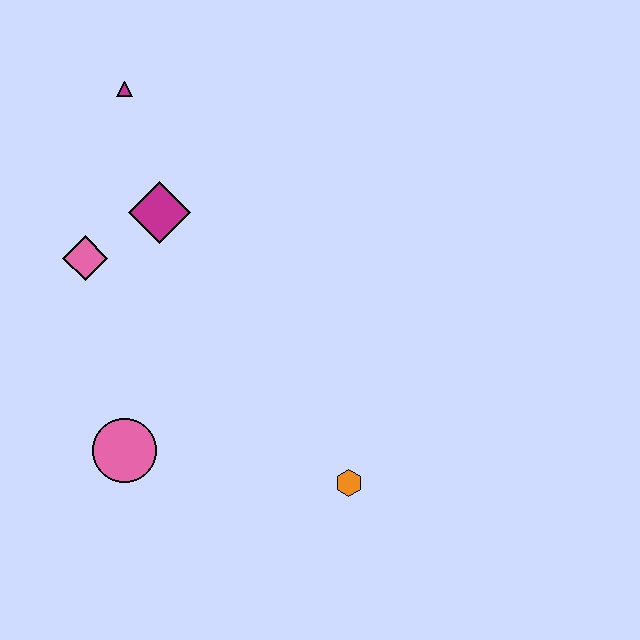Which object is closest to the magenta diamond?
The pink diamond is closest to the magenta diamond.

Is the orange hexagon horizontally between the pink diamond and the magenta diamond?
No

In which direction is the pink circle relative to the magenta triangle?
The pink circle is below the magenta triangle.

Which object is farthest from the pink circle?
The magenta triangle is farthest from the pink circle.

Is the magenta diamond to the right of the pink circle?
Yes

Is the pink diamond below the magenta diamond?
Yes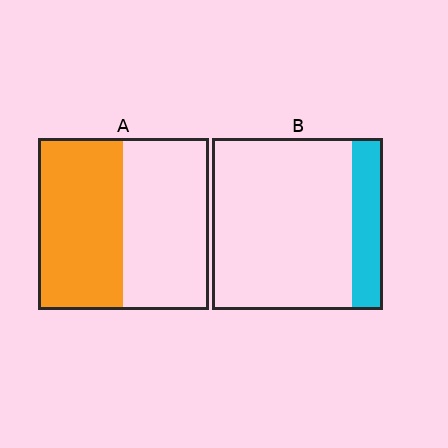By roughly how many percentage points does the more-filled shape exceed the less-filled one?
By roughly 30 percentage points (A over B).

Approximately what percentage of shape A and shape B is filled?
A is approximately 50% and B is approximately 20%.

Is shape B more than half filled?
No.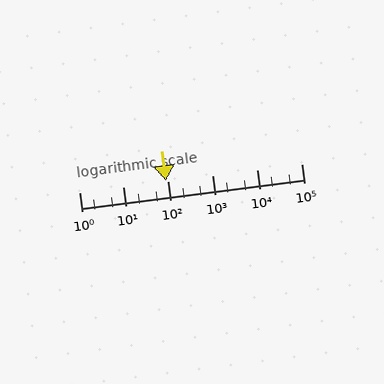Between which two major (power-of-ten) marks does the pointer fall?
The pointer is between 10 and 100.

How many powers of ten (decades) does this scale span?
The scale spans 5 decades, from 1 to 100000.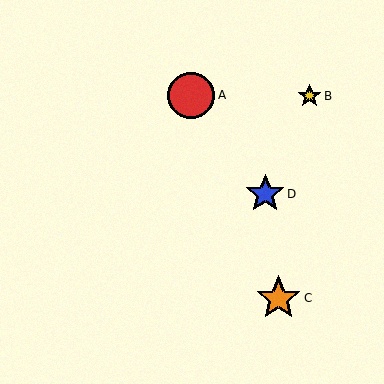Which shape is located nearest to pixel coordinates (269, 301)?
The orange star (labeled C) at (279, 298) is nearest to that location.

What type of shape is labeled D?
Shape D is a blue star.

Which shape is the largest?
The red circle (labeled A) is the largest.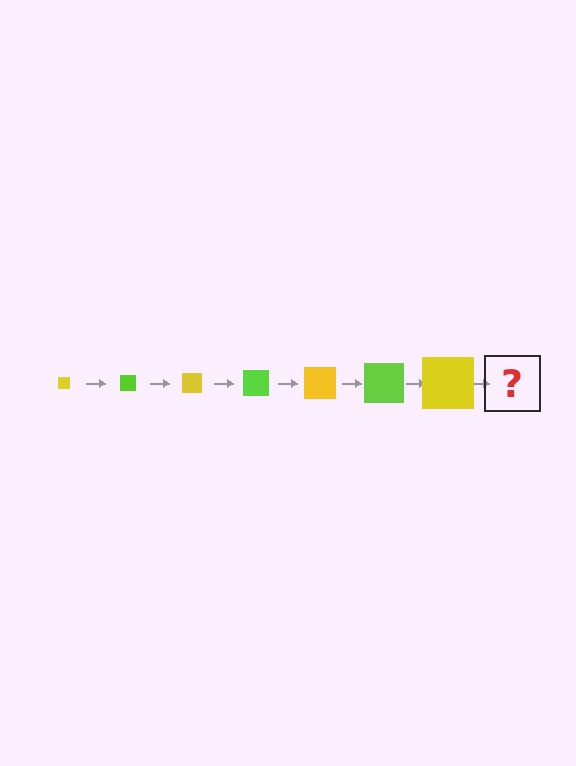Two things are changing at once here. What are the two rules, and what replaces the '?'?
The two rules are that the square grows larger each step and the color cycles through yellow and lime. The '?' should be a lime square, larger than the previous one.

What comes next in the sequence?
The next element should be a lime square, larger than the previous one.